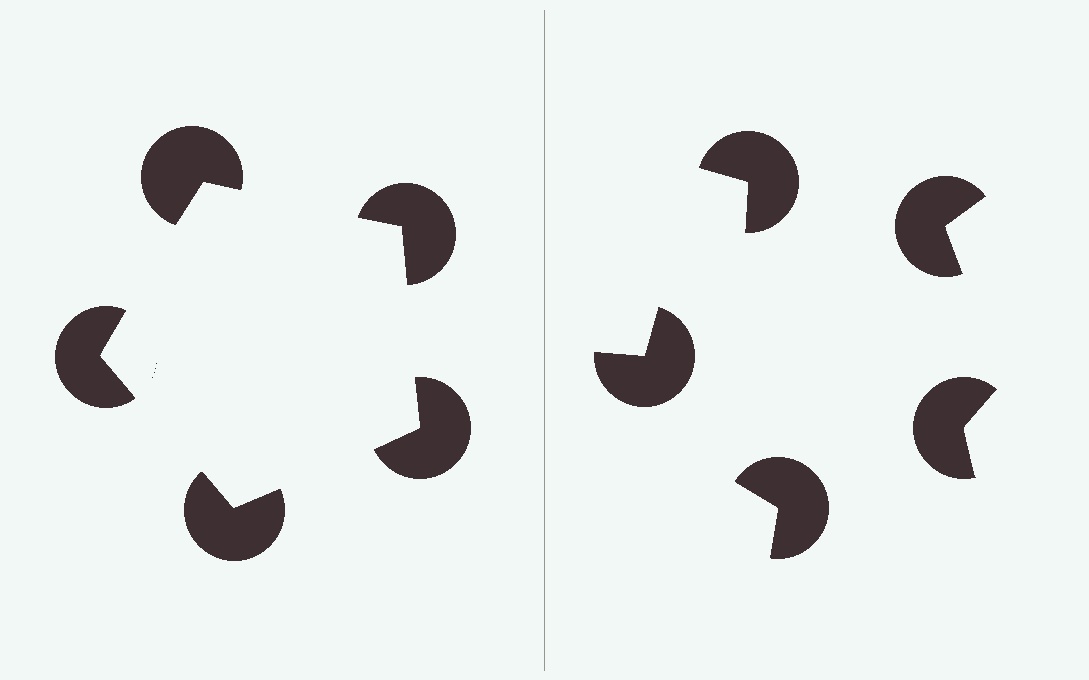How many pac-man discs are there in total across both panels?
10 — 5 on each side.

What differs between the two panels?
The pac-man discs are positioned identically on both sides; only the wedge orientations differ. On the left they align to a pentagon; on the right they are misaligned.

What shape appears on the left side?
An illusory pentagon.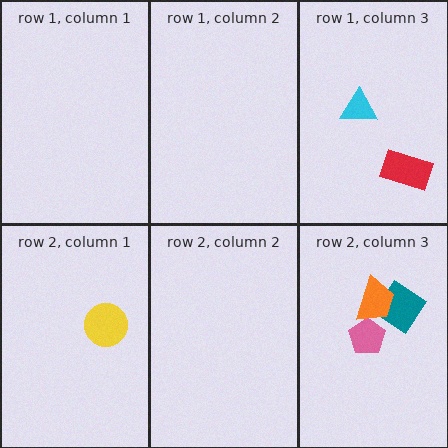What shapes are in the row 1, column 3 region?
The red rectangle, the cyan triangle.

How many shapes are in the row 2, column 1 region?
1.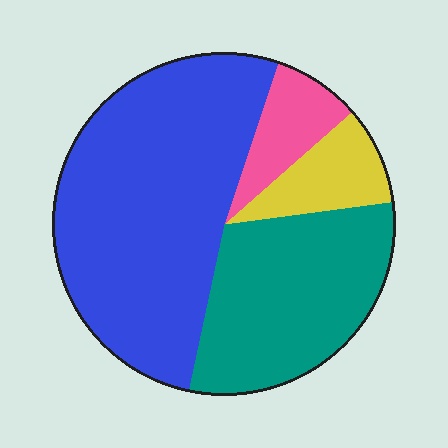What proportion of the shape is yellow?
Yellow covers 9% of the shape.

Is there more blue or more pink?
Blue.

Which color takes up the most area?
Blue, at roughly 50%.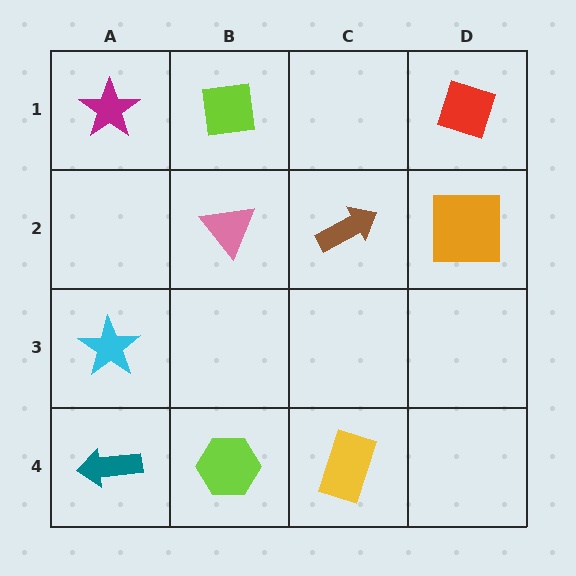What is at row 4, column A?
A teal arrow.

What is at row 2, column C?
A brown arrow.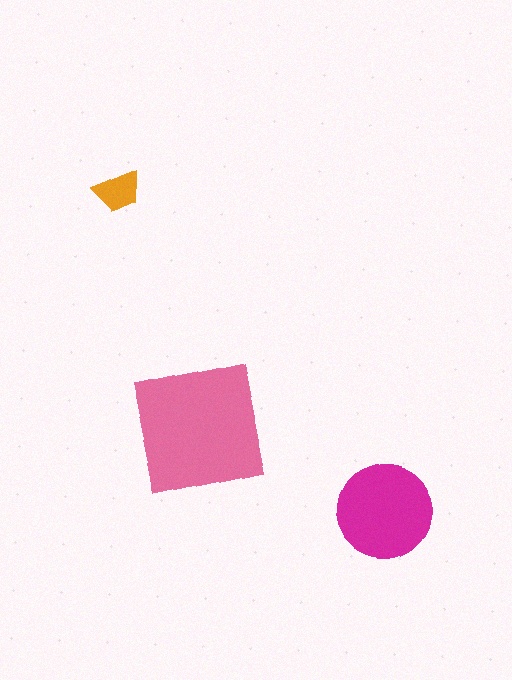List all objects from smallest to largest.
The orange trapezoid, the magenta circle, the pink square.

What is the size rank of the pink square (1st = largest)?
1st.